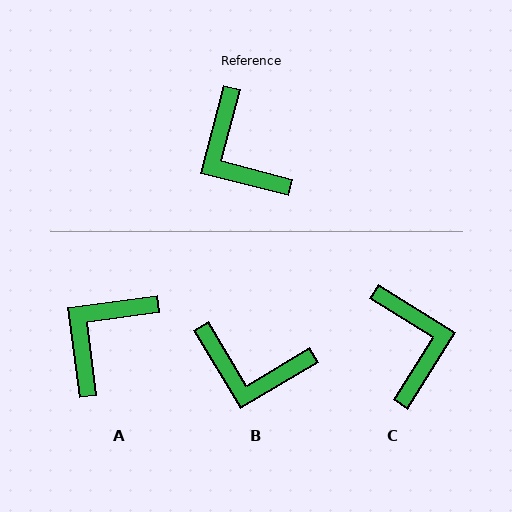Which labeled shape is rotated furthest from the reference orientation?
C, about 162 degrees away.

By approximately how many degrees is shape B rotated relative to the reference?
Approximately 45 degrees counter-clockwise.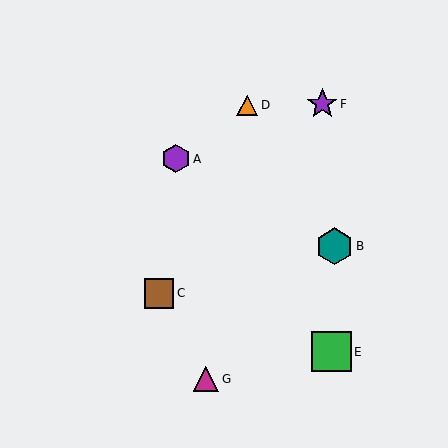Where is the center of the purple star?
The center of the purple star is at (322, 104).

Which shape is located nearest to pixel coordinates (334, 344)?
The green square (labeled E) at (331, 352) is nearest to that location.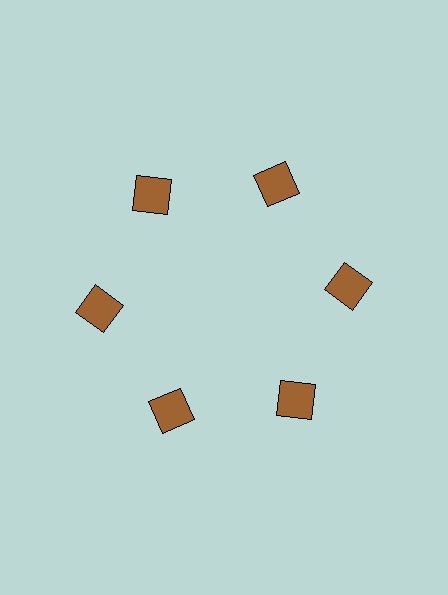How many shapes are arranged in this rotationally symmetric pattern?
There are 6 shapes, arranged in 6 groups of 1.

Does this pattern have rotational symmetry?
Yes, this pattern has 6-fold rotational symmetry. It looks the same after rotating 60 degrees around the center.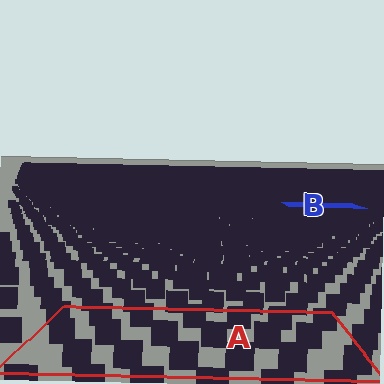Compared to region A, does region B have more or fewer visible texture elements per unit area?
Region B has more texture elements per unit area — they are packed more densely because it is farther away.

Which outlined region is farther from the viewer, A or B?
Region B is farther from the viewer — the texture elements inside it appear smaller and more densely packed.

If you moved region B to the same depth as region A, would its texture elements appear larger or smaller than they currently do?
They would appear larger. At a closer depth, the same texture elements are projected at a bigger on-screen size.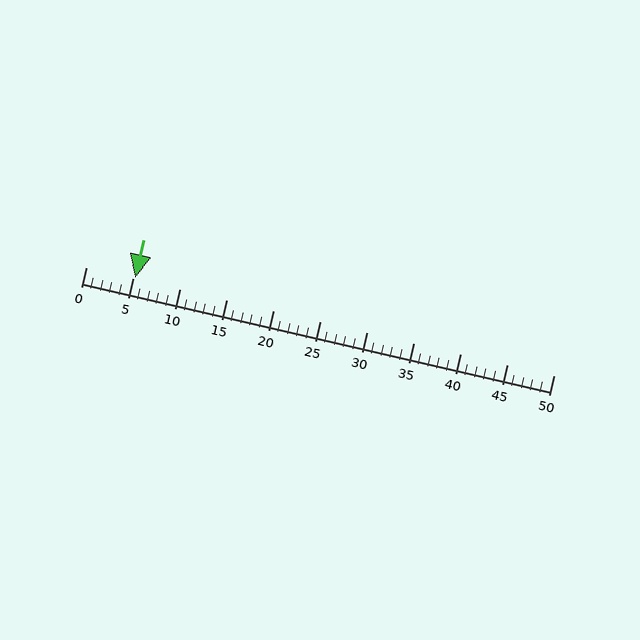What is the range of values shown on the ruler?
The ruler shows values from 0 to 50.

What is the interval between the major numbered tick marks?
The major tick marks are spaced 5 units apart.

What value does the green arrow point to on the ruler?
The green arrow points to approximately 5.